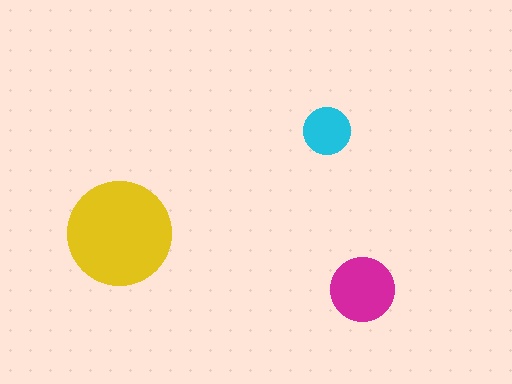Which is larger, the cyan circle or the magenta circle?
The magenta one.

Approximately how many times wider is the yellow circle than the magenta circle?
About 1.5 times wider.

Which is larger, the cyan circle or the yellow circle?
The yellow one.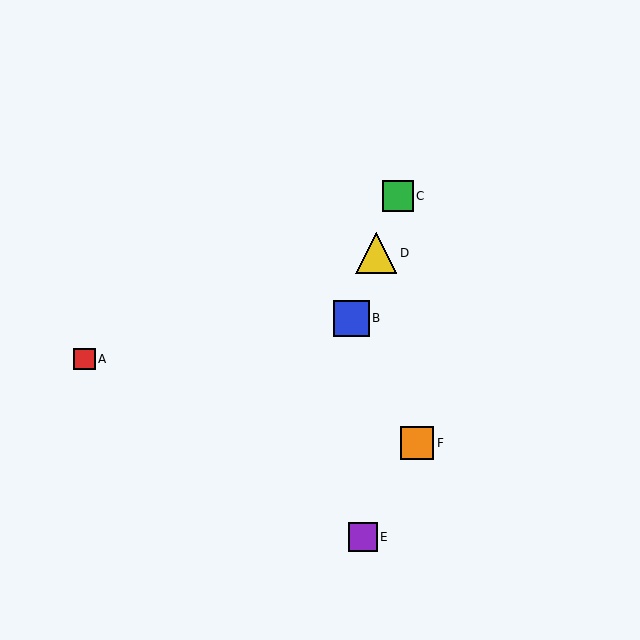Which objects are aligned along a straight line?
Objects B, C, D are aligned along a straight line.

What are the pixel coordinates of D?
Object D is at (376, 253).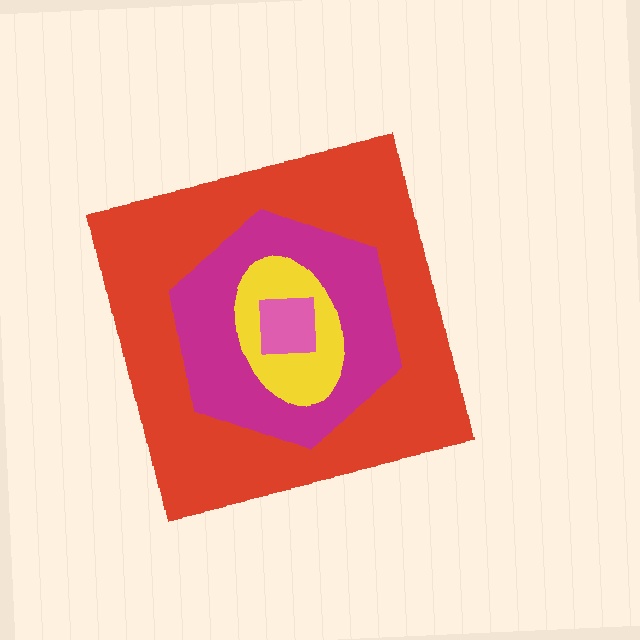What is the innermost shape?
The pink square.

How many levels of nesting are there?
4.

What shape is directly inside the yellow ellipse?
The pink square.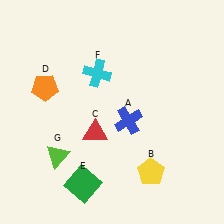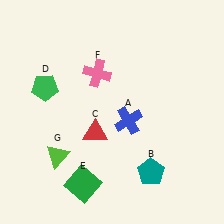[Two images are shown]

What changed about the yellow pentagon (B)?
In Image 1, B is yellow. In Image 2, it changed to teal.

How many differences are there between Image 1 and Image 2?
There are 3 differences between the two images.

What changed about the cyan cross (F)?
In Image 1, F is cyan. In Image 2, it changed to pink.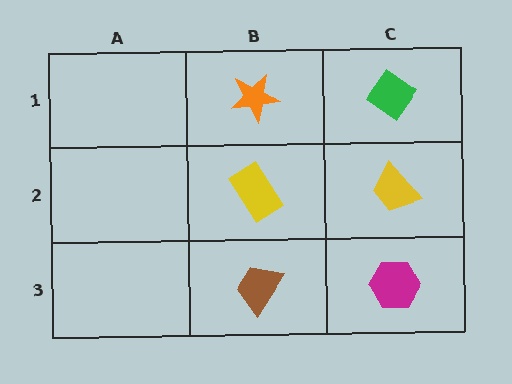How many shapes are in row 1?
2 shapes.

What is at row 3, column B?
A brown trapezoid.